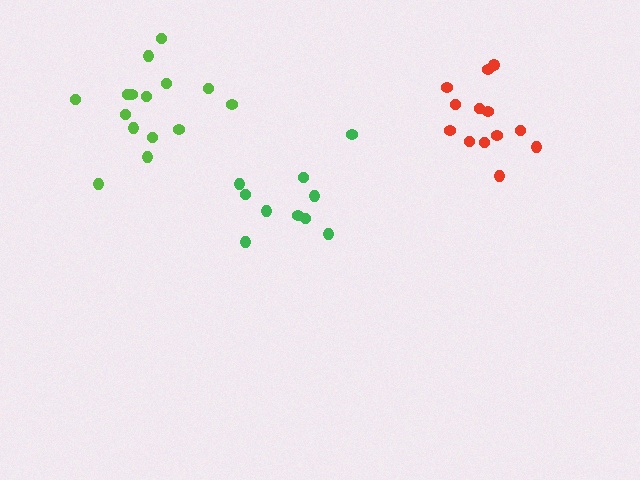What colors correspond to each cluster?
The clusters are colored: lime, green, red.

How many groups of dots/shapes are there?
There are 3 groups.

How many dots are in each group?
Group 1: 15 dots, Group 2: 10 dots, Group 3: 13 dots (38 total).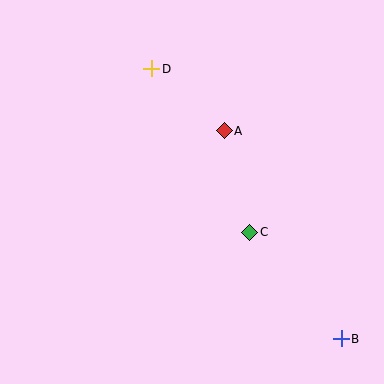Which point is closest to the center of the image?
Point A at (224, 131) is closest to the center.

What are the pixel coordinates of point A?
Point A is at (224, 131).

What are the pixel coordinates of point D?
Point D is at (152, 69).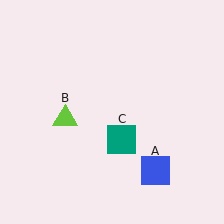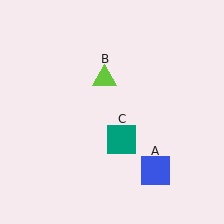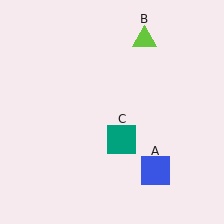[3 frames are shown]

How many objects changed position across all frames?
1 object changed position: lime triangle (object B).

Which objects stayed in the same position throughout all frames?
Blue square (object A) and teal square (object C) remained stationary.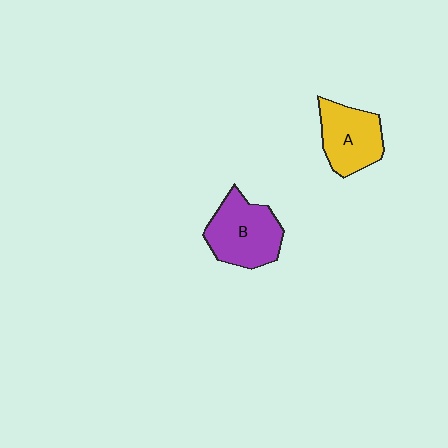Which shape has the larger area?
Shape B (purple).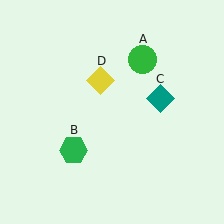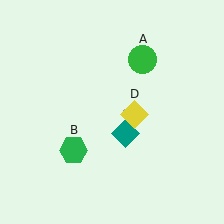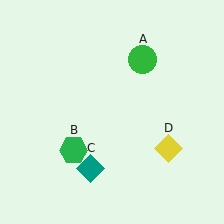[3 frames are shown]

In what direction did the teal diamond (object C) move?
The teal diamond (object C) moved down and to the left.